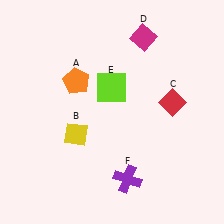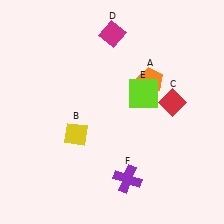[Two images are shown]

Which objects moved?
The objects that moved are: the orange pentagon (A), the magenta diamond (D), the lime square (E).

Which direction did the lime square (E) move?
The lime square (E) moved right.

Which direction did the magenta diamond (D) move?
The magenta diamond (D) moved left.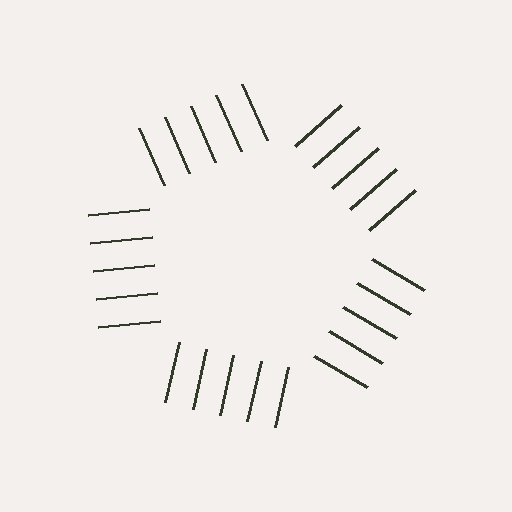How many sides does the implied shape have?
5 sides — the line-ends trace a pentagon.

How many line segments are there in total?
25 — 5 along each of the 5 edges.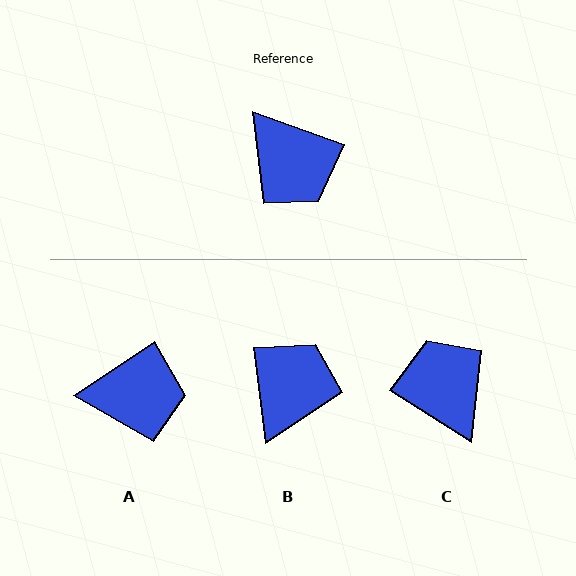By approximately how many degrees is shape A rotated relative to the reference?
Approximately 53 degrees counter-clockwise.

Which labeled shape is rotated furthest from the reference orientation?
C, about 167 degrees away.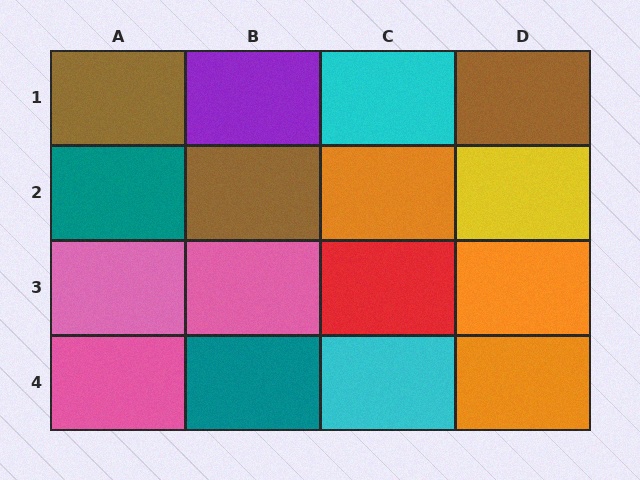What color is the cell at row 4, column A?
Pink.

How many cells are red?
1 cell is red.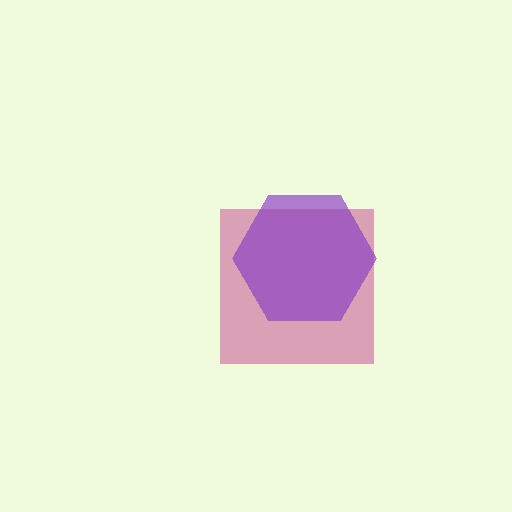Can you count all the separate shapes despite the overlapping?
Yes, there are 2 separate shapes.